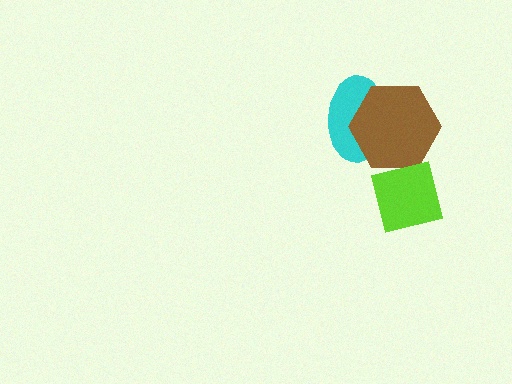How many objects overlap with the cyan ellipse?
1 object overlaps with the cyan ellipse.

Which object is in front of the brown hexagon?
The lime square is in front of the brown hexagon.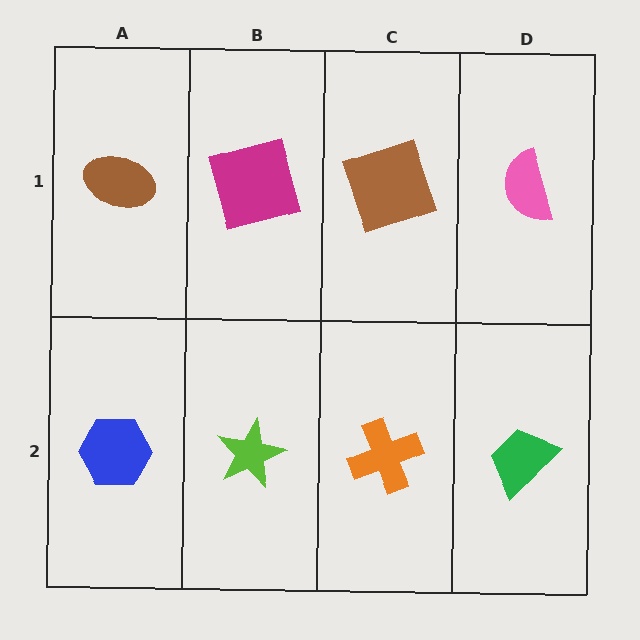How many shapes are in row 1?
4 shapes.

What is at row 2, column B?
A lime star.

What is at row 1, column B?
A magenta square.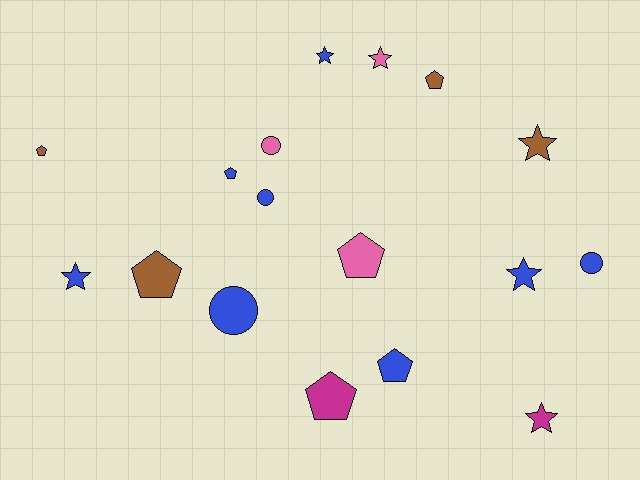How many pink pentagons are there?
There is 1 pink pentagon.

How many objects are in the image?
There are 17 objects.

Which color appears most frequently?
Blue, with 8 objects.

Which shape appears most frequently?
Pentagon, with 7 objects.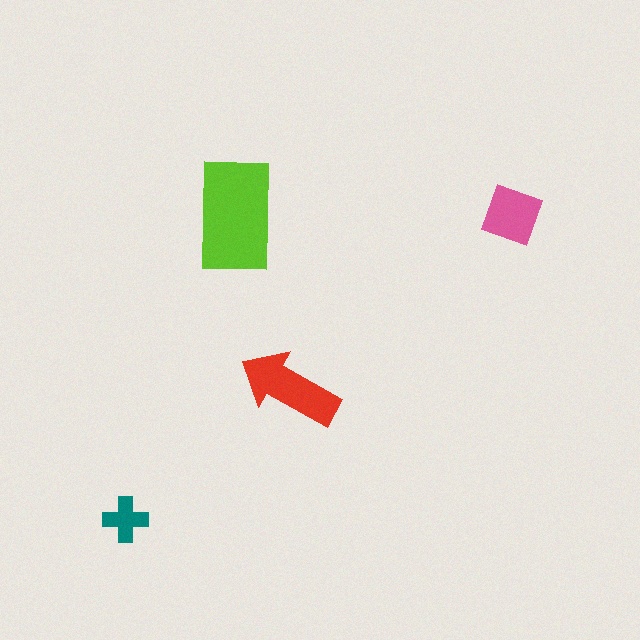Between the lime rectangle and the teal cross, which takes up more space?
The lime rectangle.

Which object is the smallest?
The teal cross.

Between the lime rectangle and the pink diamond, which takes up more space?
The lime rectangle.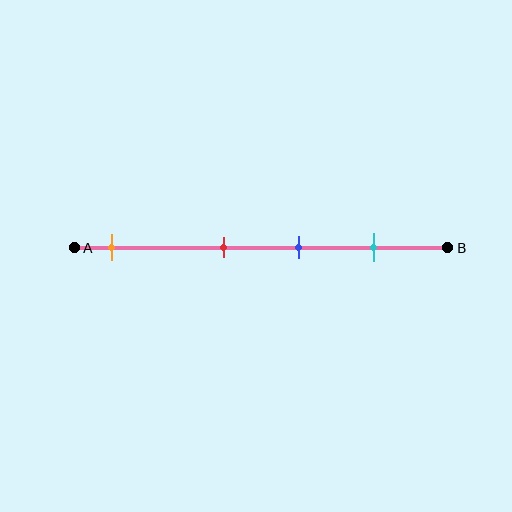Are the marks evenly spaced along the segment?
No, the marks are not evenly spaced.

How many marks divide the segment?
There are 4 marks dividing the segment.